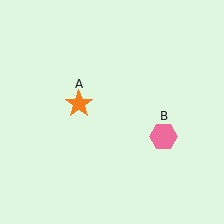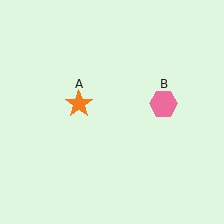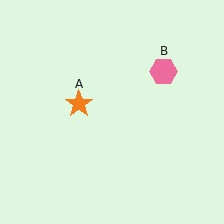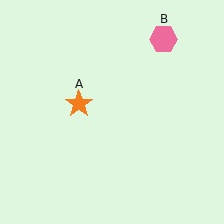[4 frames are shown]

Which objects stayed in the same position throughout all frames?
Orange star (object A) remained stationary.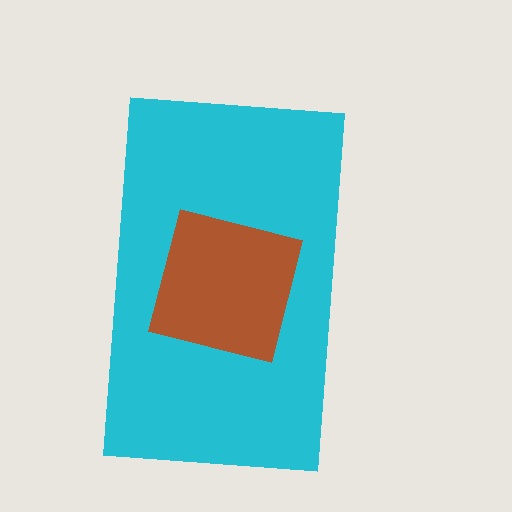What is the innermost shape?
The brown square.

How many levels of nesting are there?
2.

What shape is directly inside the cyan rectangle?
The brown square.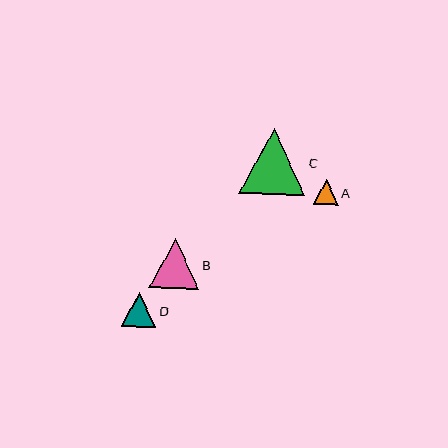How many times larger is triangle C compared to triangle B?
Triangle C is approximately 1.3 times the size of triangle B.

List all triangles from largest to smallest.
From largest to smallest: C, B, D, A.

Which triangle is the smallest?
Triangle A is the smallest with a size of approximately 25 pixels.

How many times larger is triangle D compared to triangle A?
Triangle D is approximately 1.4 times the size of triangle A.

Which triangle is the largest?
Triangle C is the largest with a size of approximately 66 pixels.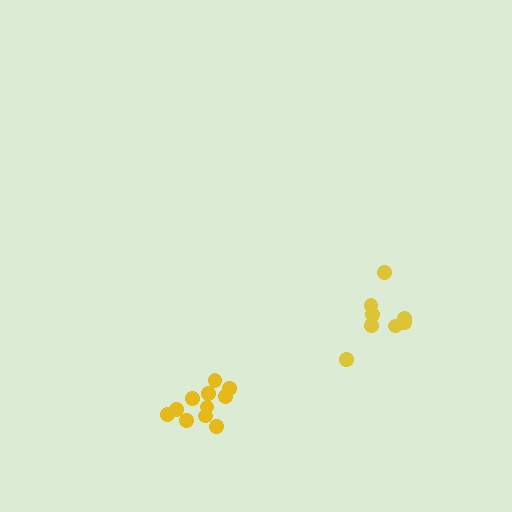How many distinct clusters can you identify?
There are 2 distinct clusters.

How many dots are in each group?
Group 1: 11 dots, Group 2: 8 dots (19 total).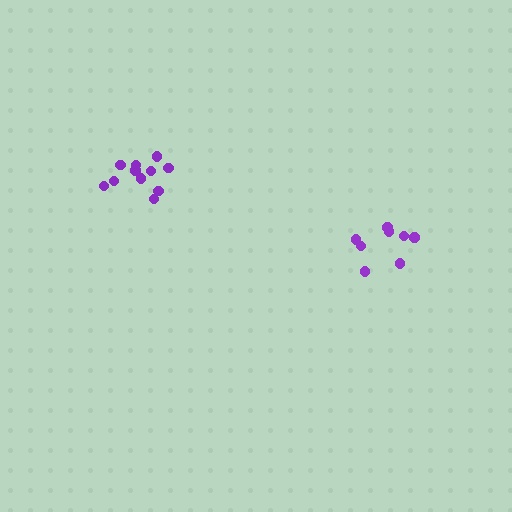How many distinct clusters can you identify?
There are 2 distinct clusters.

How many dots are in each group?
Group 1: 11 dots, Group 2: 8 dots (19 total).